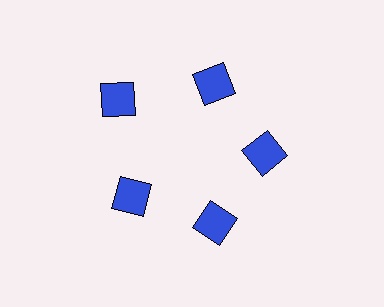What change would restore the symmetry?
The symmetry would be restored by moving it inward, back onto the ring so that all 5 squares sit at equal angles and equal distance from the center.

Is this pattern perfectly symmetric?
No. The 5 blue squares are arranged in a ring, but one element near the 10 o'clock position is pushed outward from the center, breaking the 5-fold rotational symmetry.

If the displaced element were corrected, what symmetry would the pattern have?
It would have 5-fold rotational symmetry — the pattern would map onto itself every 72 degrees.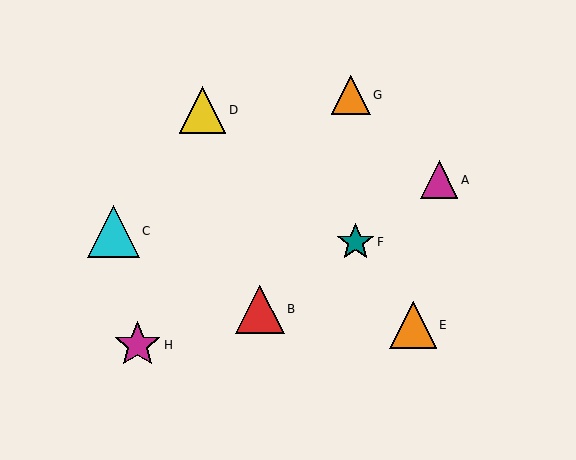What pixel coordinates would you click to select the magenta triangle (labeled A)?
Click at (439, 180) to select the magenta triangle A.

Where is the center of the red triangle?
The center of the red triangle is at (260, 309).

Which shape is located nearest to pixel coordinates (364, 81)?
The orange triangle (labeled G) at (351, 95) is nearest to that location.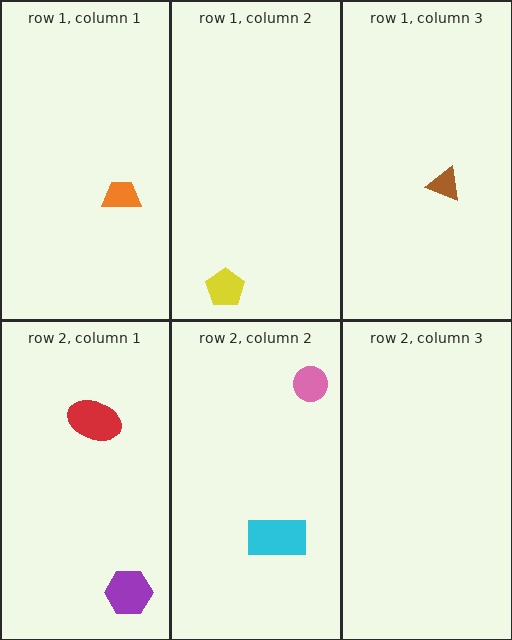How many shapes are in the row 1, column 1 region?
1.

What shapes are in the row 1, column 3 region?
The brown triangle.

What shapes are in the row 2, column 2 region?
The cyan rectangle, the pink circle.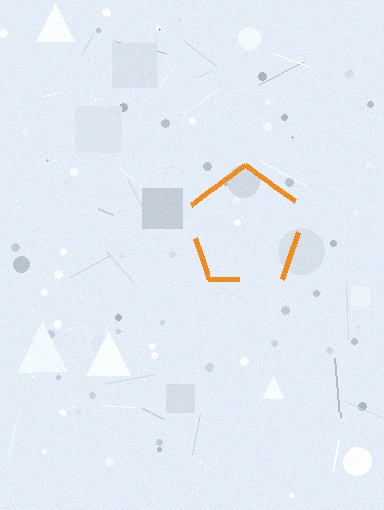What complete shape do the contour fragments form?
The contour fragments form a pentagon.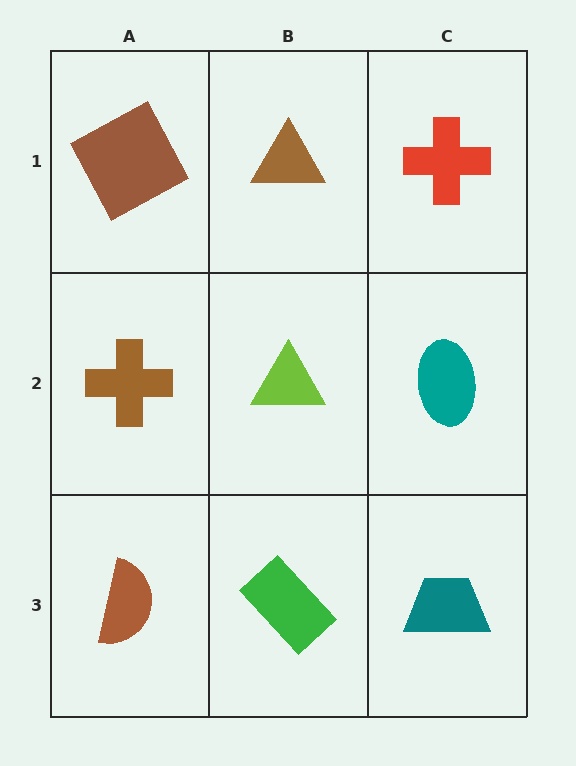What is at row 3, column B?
A green rectangle.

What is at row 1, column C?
A red cross.